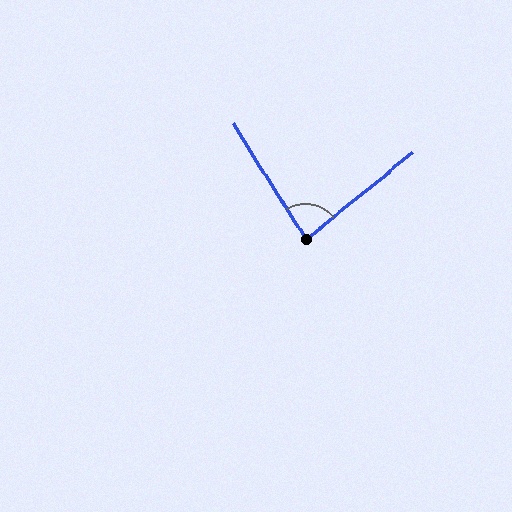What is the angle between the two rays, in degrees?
Approximately 83 degrees.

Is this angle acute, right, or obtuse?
It is acute.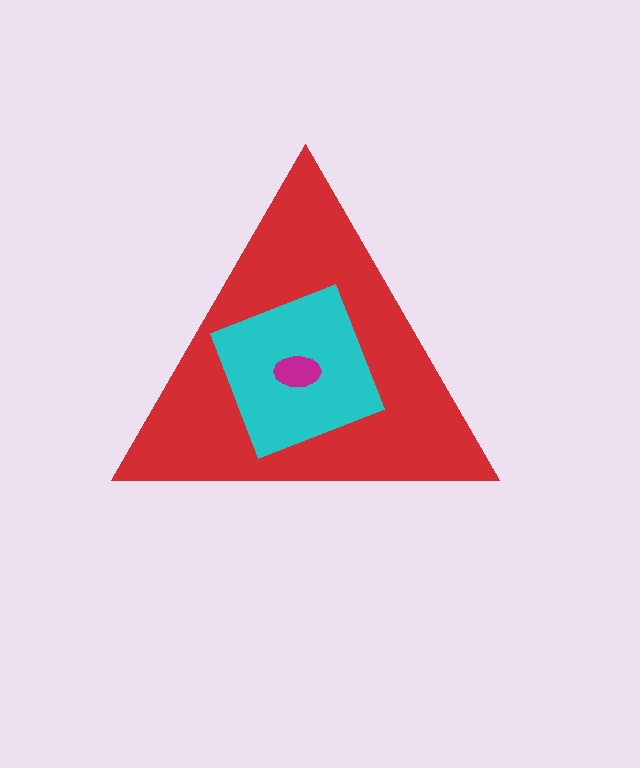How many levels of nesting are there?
3.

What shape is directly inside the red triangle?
The cyan diamond.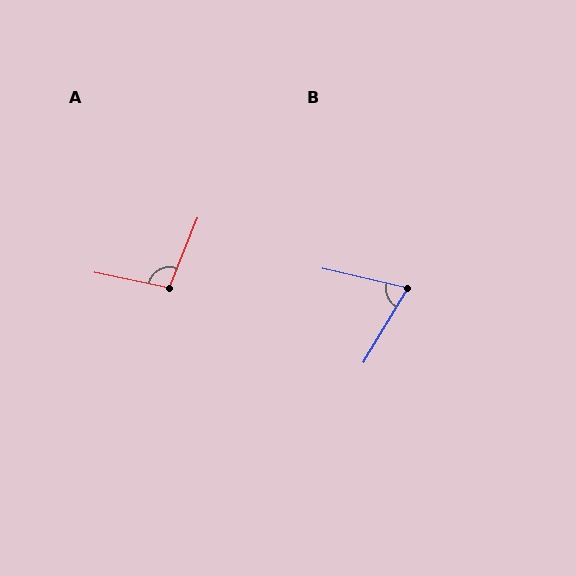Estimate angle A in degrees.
Approximately 100 degrees.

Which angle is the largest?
A, at approximately 100 degrees.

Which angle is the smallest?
B, at approximately 72 degrees.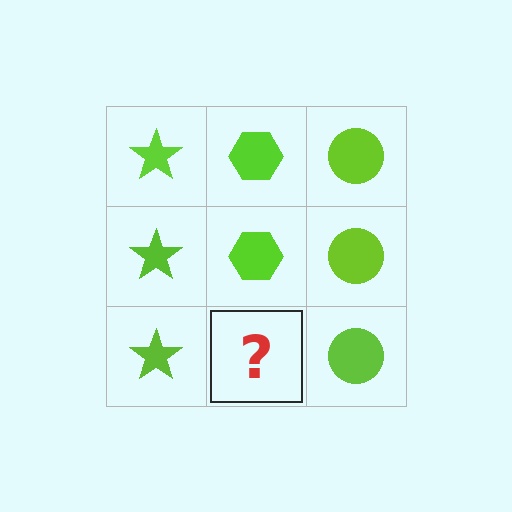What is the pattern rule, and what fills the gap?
The rule is that each column has a consistent shape. The gap should be filled with a lime hexagon.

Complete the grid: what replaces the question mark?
The question mark should be replaced with a lime hexagon.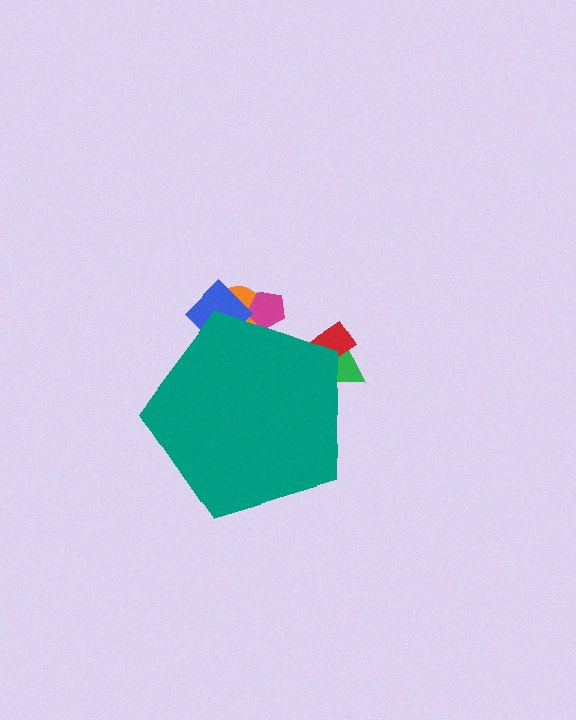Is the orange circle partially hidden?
Yes, the orange circle is partially hidden behind the teal pentagon.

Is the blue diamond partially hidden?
Yes, the blue diamond is partially hidden behind the teal pentagon.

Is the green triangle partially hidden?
Yes, the green triangle is partially hidden behind the teal pentagon.